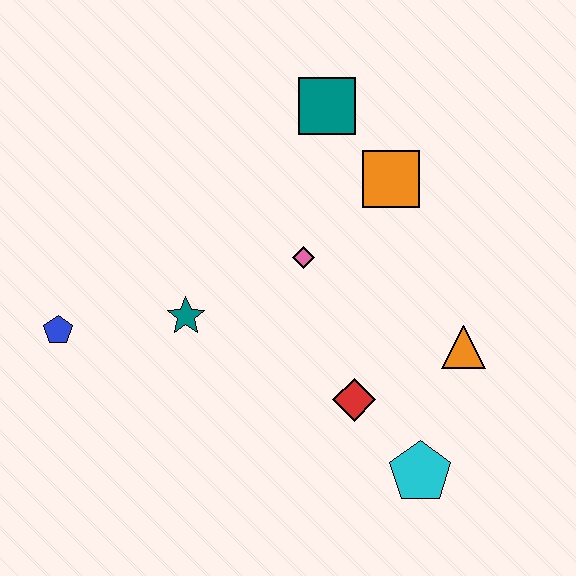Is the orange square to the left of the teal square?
No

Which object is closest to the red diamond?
The cyan pentagon is closest to the red diamond.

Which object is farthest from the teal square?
The cyan pentagon is farthest from the teal square.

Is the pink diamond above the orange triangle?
Yes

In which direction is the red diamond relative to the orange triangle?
The red diamond is to the left of the orange triangle.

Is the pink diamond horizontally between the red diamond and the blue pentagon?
Yes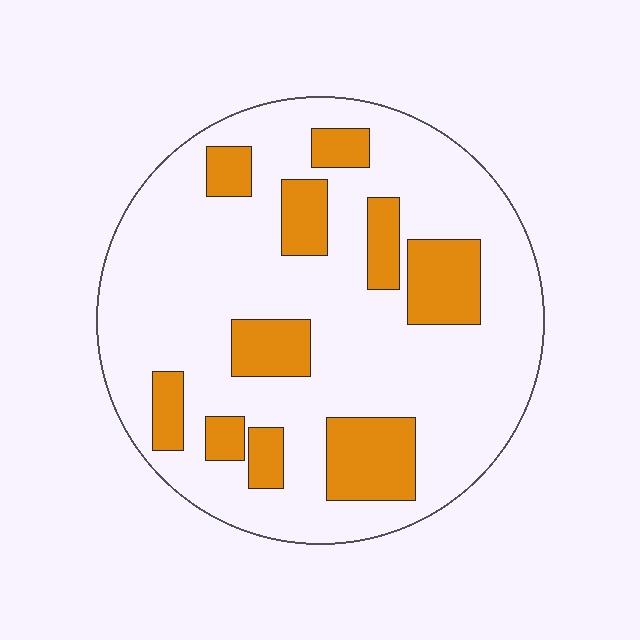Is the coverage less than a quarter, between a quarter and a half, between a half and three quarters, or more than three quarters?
Less than a quarter.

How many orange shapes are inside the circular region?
10.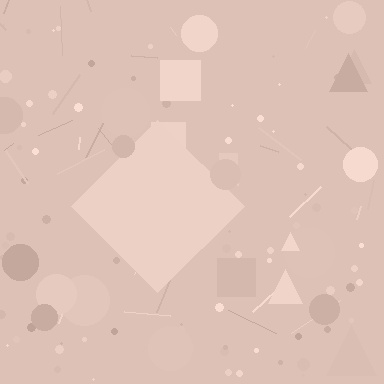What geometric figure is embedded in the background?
A diamond is embedded in the background.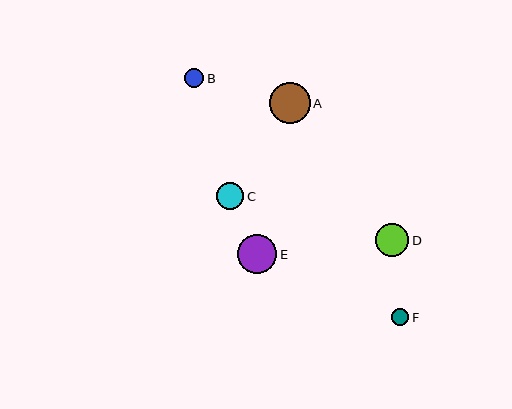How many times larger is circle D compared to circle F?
Circle D is approximately 2.0 times the size of circle F.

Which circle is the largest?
Circle A is the largest with a size of approximately 41 pixels.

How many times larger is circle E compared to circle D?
Circle E is approximately 1.2 times the size of circle D.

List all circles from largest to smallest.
From largest to smallest: A, E, D, C, B, F.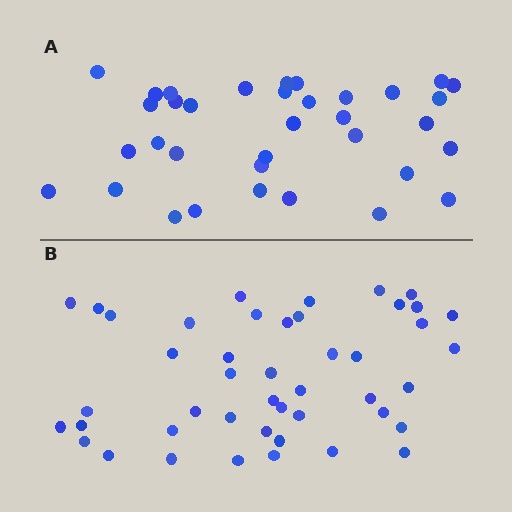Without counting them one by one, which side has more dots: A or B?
Region B (the bottom region) has more dots.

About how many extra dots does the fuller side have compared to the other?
Region B has roughly 10 or so more dots than region A.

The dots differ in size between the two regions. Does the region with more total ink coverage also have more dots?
No. Region A has more total ink coverage because its dots are larger, but region B actually contains more individual dots. Total area can be misleading — the number of items is what matters here.